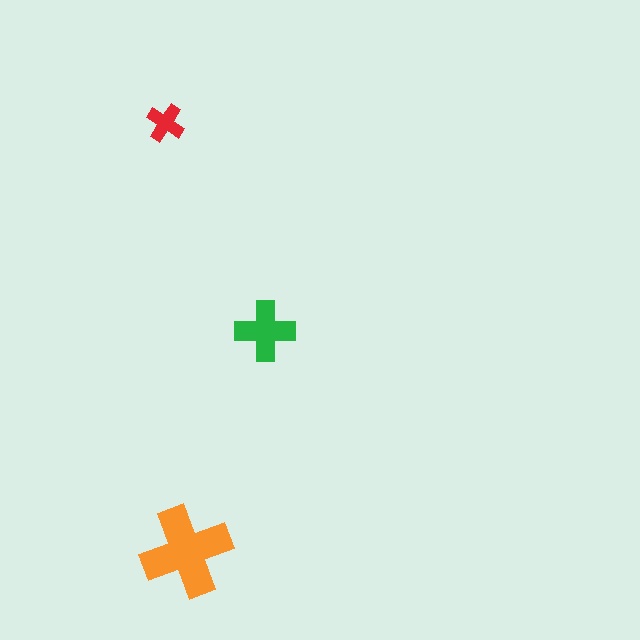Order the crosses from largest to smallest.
the orange one, the green one, the red one.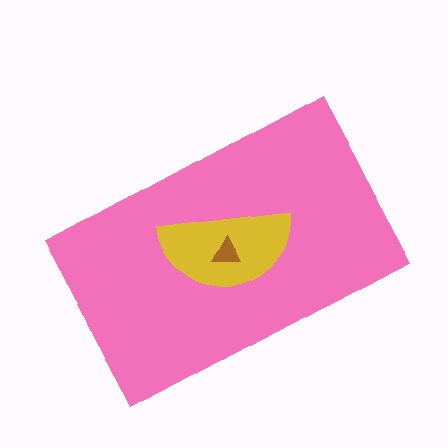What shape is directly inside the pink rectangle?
The yellow semicircle.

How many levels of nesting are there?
3.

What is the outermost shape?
The pink rectangle.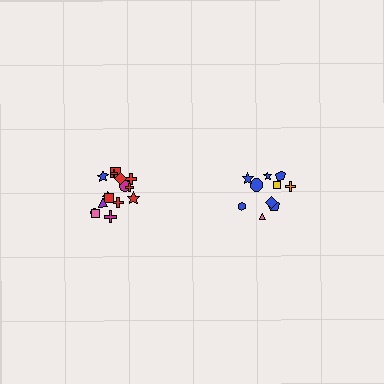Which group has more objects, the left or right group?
The left group.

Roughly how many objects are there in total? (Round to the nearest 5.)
Roughly 25 objects in total.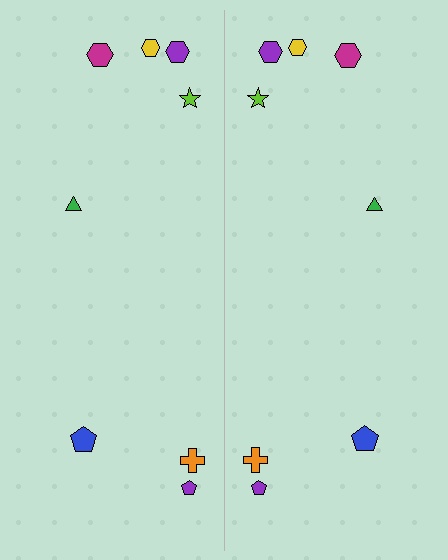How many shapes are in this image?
There are 16 shapes in this image.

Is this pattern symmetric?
Yes, this pattern has bilateral (reflection) symmetry.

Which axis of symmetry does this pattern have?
The pattern has a vertical axis of symmetry running through the center of the image.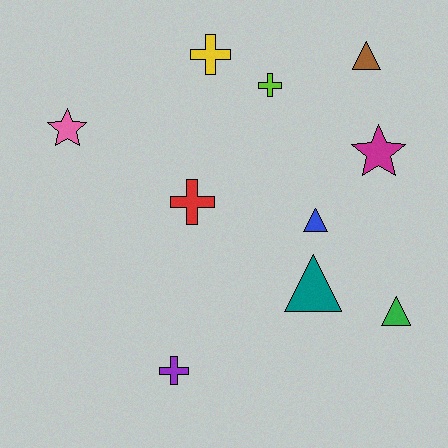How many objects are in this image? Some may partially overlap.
There are 10 objects.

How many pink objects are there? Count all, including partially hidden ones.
There is 1 pink object.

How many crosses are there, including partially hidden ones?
There are 4 crosses.